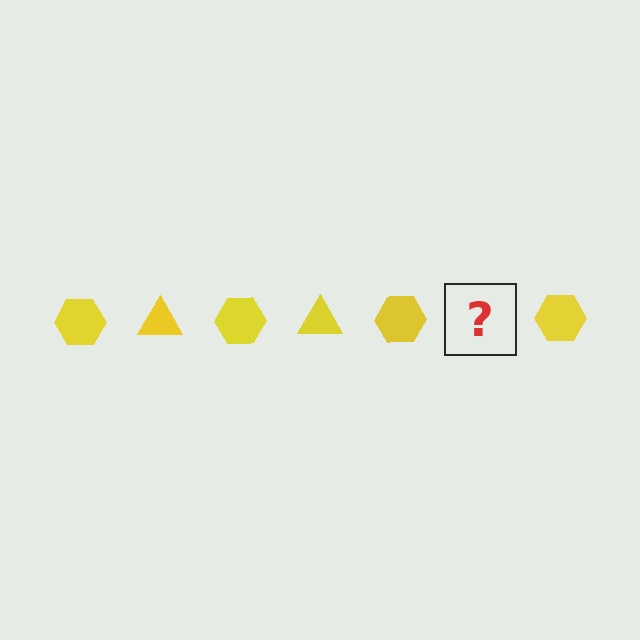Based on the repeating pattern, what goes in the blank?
The blank should be a yellow triangle.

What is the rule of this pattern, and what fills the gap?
The rule is that the pattern cycles through hexagon, triangle shapes in yellow. The gap should be filled with a yellow triangle.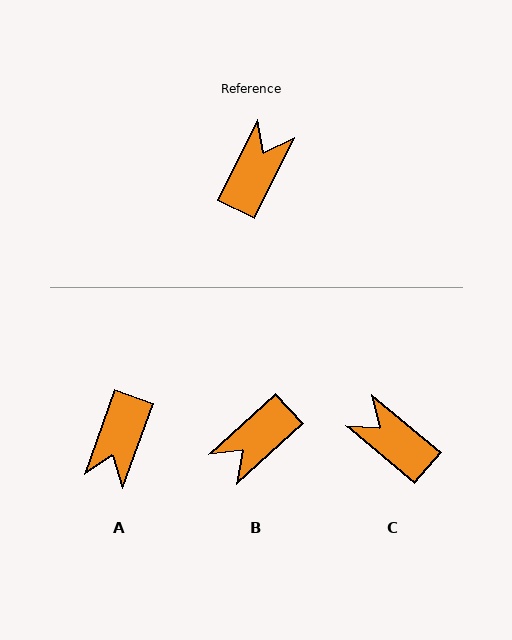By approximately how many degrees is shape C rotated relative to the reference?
Approximately 76 degrees counter-clockwise.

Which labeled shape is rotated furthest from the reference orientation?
A, about 174 degrees away.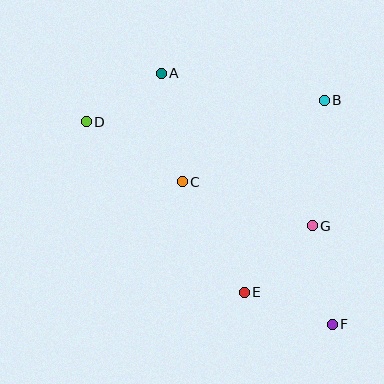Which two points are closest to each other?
Points A and D are closest to each other.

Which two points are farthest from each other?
Points D and F are farthest from each other.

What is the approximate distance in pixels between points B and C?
The distance between B and C is approximately 164 pixels.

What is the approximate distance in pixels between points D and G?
The distance between D and G is approximately 249 pixels.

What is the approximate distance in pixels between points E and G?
The distance between E and G is approximately 95 pixels.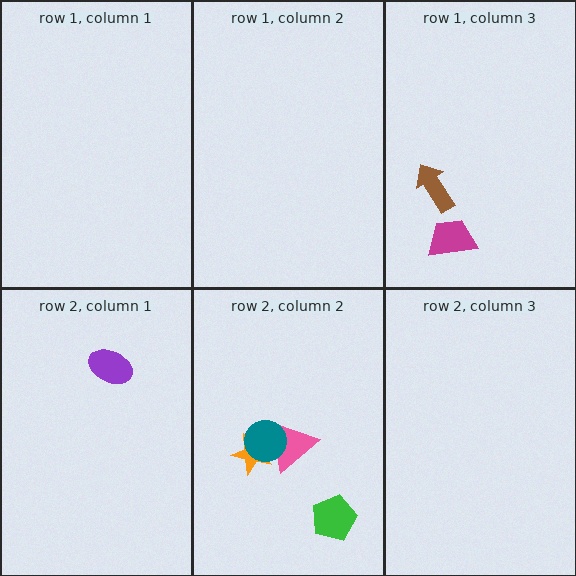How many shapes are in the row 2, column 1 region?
1.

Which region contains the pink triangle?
The row 2, column 2 region.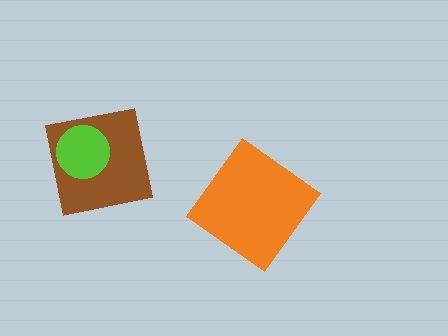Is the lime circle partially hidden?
No, no other shape covers it.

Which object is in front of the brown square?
The lime circle is in front of the brown square.